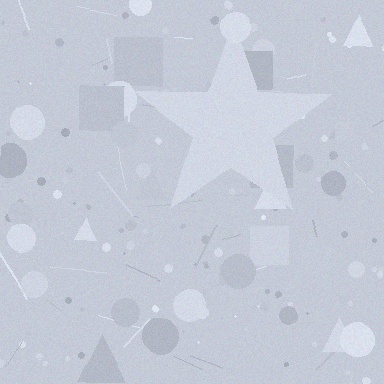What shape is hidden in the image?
A star is hidden in the image.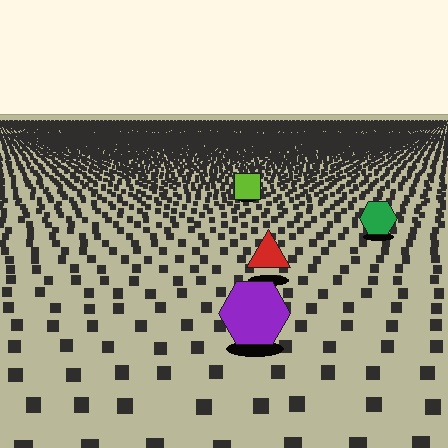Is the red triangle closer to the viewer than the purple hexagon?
No. The purple hexagon is closer — you can tell from the texture gradient: the ground texture is coarser near it.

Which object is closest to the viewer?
The purple hexagon is closest. The texture marks near it are larger and more spread out.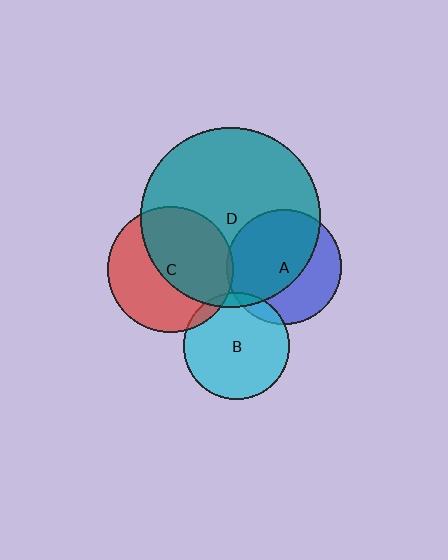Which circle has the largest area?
Circle D (teal).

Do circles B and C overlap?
Yes.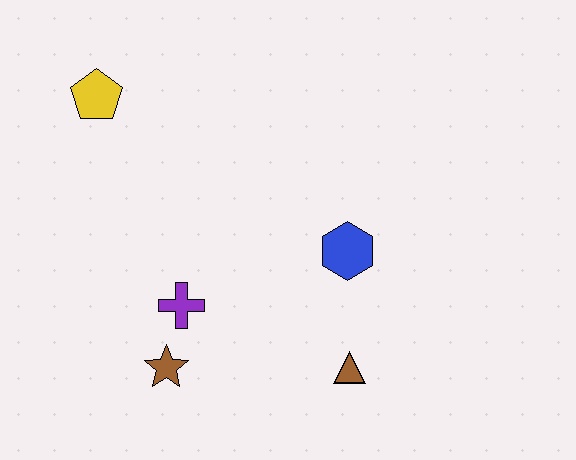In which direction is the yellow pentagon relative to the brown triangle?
The yellow pentagon is above the brown triangle.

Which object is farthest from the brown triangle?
The yellow pentagon is farthest from the brown triangle.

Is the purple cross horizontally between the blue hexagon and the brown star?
Yes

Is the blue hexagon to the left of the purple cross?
No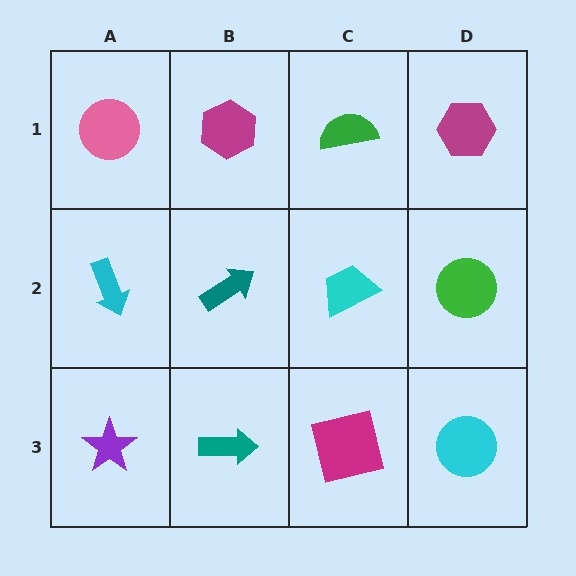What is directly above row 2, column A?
A pink circle.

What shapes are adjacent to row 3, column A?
A cyan arrow (row 2, column A), a teal arrow (row 3, column B).